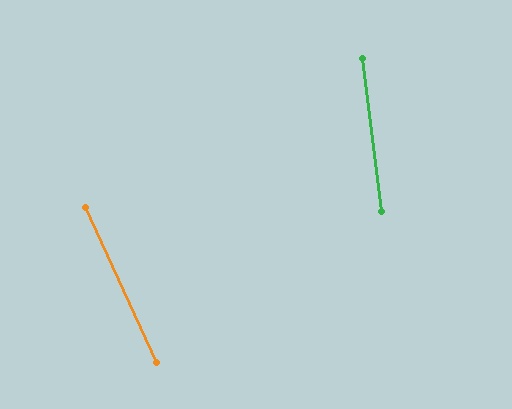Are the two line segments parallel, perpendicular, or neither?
Neither parallel nor perpendicular — they differ by about 17°.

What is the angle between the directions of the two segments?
Approximately 17 degrees.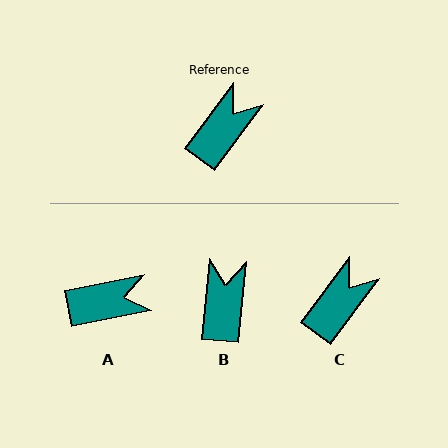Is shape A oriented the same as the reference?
No, it is off by about 42 degrees.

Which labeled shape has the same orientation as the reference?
C.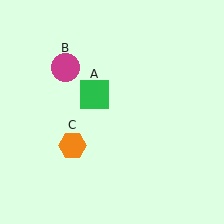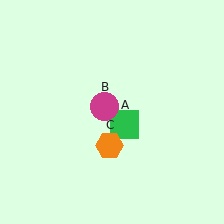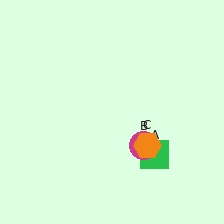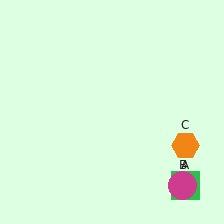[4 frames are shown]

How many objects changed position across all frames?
3 objects changed position: green square (object A), magenta circle (object B), orange hexagon (object C).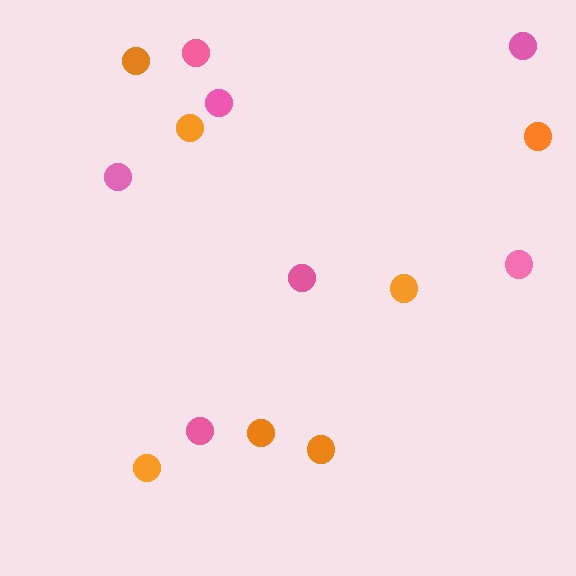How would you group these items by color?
There are 2 groups: one group of orange circles (7) and one group of pink circles (7).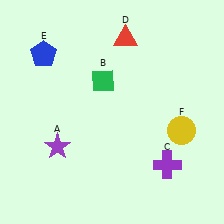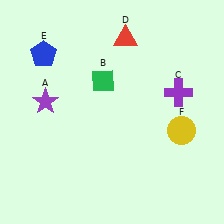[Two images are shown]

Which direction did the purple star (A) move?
The purple star (A) moved up.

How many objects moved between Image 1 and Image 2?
2 objects moved between the two images.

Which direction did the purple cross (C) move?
The purple cross (C) moved up.